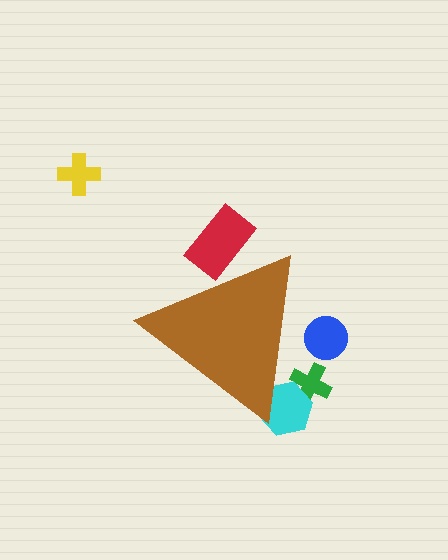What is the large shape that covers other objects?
A brown triangle.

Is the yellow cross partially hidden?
No, the yellow cross is fully visible.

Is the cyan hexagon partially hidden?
Yes, the cyan hexagon is partially hidden behind the brown triangle.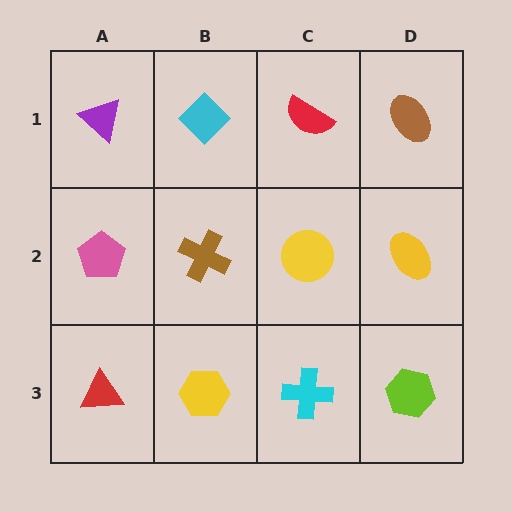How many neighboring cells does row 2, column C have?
4.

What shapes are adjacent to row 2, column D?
A brown ellipse (row 1, column D), a lime hexagon (row 3, column D), a yellow circle (row 2, column C).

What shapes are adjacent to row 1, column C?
A yellow circle (row 2, column C), a cyan diamond (row 1, column B), a brown ellipse (row 1, column D).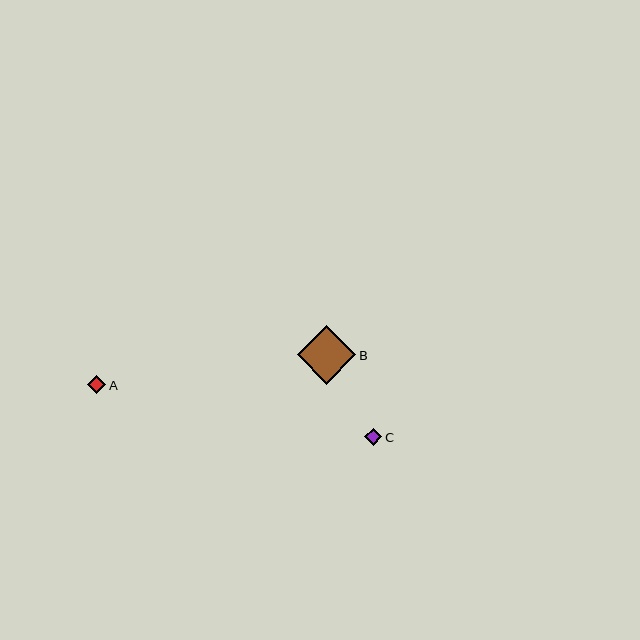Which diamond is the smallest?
Diamond C is the smallest with a size of approximately 17 pixels.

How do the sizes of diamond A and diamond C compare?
Diamond A and diamond C are approximately the same size.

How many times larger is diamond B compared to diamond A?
Diamond B is approximately 3.3 times the size of diamond A.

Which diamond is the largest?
Diamond B is the largest with a size of approximately 59 pixels.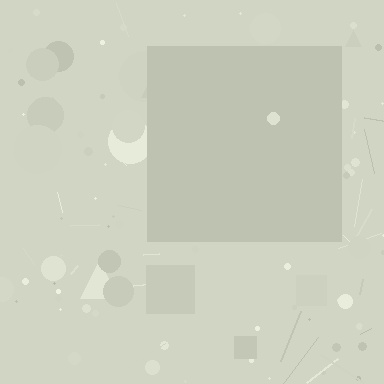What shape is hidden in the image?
A square is hidden in the image.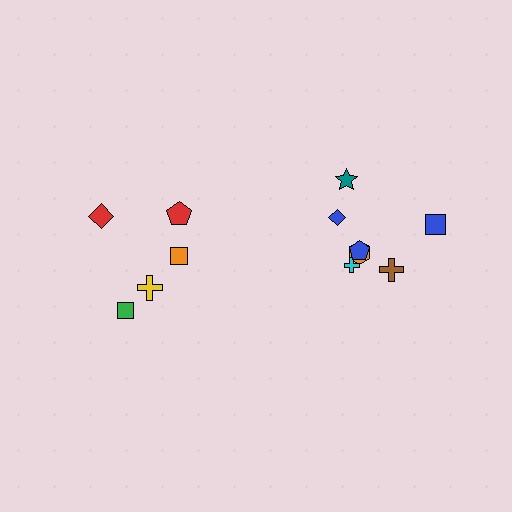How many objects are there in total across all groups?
There are 12 objects.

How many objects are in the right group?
There are 7 objects.